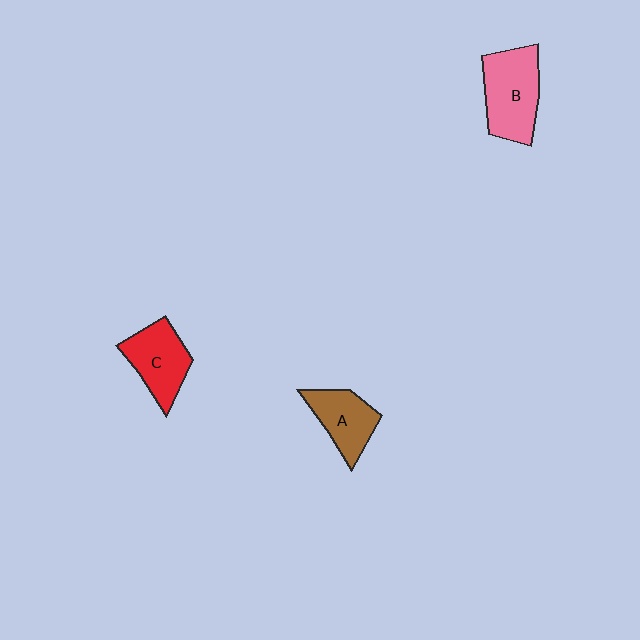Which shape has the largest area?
Shape B (pink).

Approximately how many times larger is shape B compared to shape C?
Approximately 1.3 times.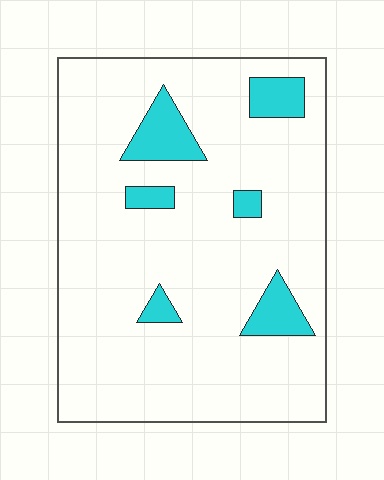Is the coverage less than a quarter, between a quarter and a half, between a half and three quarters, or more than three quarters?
Less than a quarter.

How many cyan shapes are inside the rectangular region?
6.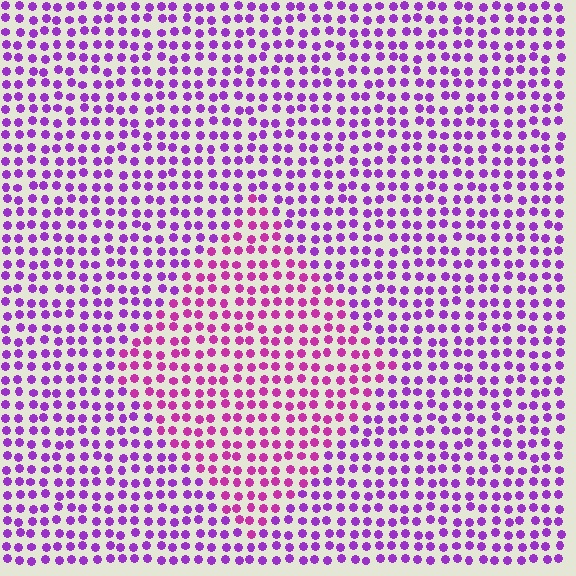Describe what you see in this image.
The image is filled with small purple elements in a uniform arrangement. A diamond-shaped region is visible where the elements are tinted to a slightly different hue, forming a subtle color boundary.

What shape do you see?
I see a diamond.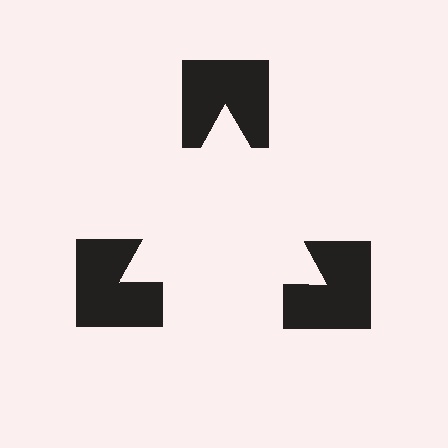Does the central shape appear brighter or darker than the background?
It typically appears slightly brighter than the background, even though no actual brightness change is drawn.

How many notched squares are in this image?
There are 3 — one at each vertex of the illusory triangle.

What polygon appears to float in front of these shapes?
An illusory triangle — its edges are inferred from the aligned wedge cuts in the notched squares, not physically drawn.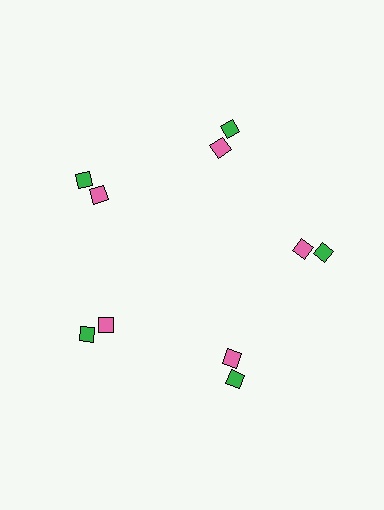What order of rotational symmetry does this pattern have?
This pattern has 5-fold rotational symmetry.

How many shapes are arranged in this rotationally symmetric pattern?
There are 10 shapes, arranged in 5 groups of 2.